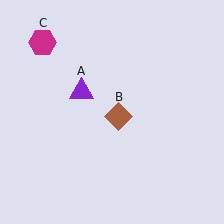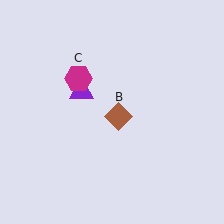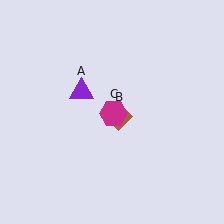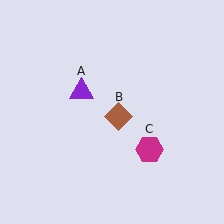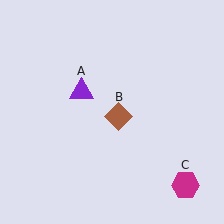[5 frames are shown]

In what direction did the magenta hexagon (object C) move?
The magenta hexagon (object C) moved down and to the right.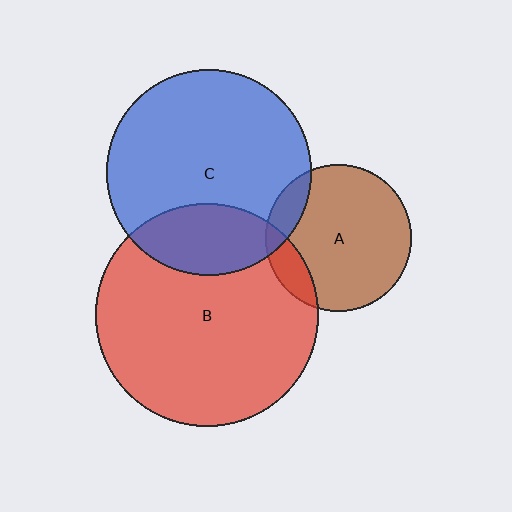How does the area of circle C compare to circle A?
Approximately 2.0 times.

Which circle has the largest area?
Circle B (red).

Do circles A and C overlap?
Yes.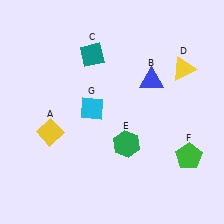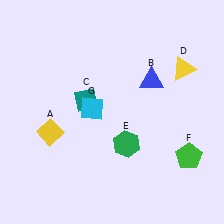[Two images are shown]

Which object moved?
The teal diamond (C) moved down.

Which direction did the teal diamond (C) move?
The teal diamond (C) moved down.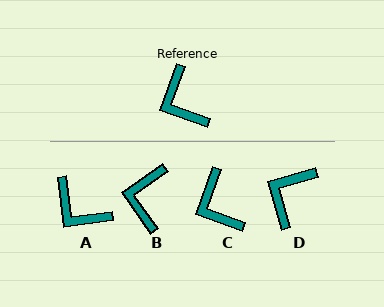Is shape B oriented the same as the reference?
No, it is off by about 35 degrees.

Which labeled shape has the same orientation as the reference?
C.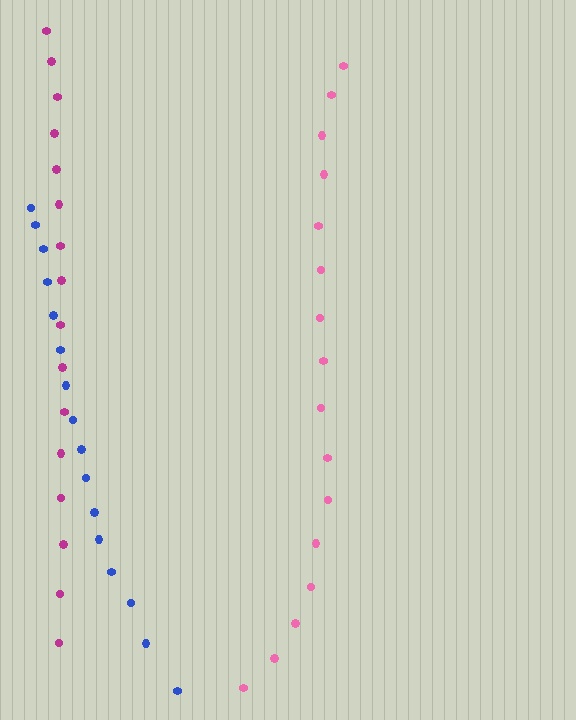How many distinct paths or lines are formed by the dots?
There are 3 distinct paths.